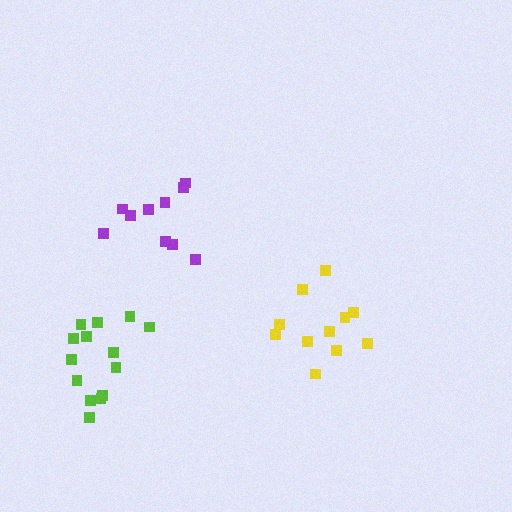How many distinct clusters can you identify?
There are 3 distinct clusters.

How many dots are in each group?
Group 1: 10 dots, Group 2: 14 dots, Group 3: 11 dots (35 total).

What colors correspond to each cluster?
The clusters are colored: purple, lime, yellow.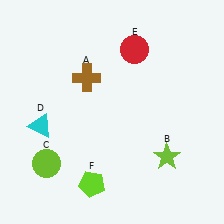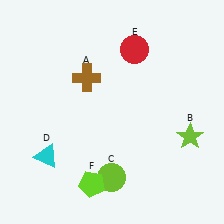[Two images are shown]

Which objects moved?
The objects that moved are: the lime star (B), the lime circle (C), the cyan triangle (D).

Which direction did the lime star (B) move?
The lime star (B) moved right.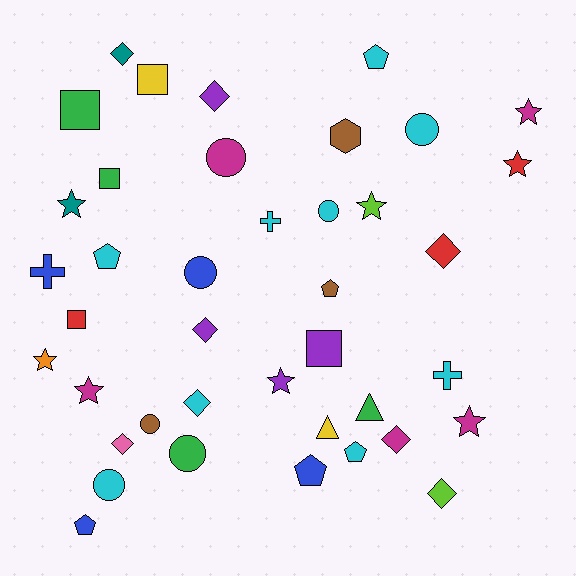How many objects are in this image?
There are 40 objects.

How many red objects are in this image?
There are 3 red objects.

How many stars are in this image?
There are 8 stars.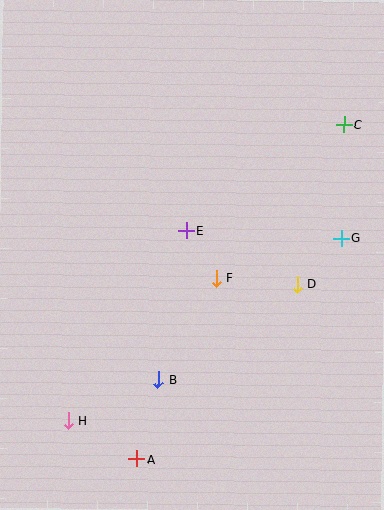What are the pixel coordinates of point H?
Point H is at (68, 420).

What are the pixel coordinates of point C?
Point C is at (344, 125).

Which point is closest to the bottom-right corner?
Point D is closest to the bottom-right corner.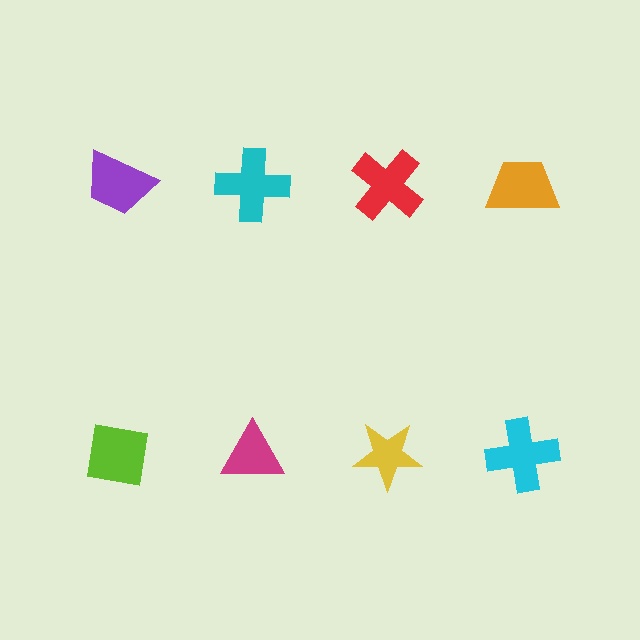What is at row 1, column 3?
A red cross.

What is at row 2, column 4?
A cyan cross.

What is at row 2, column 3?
A yellow star.